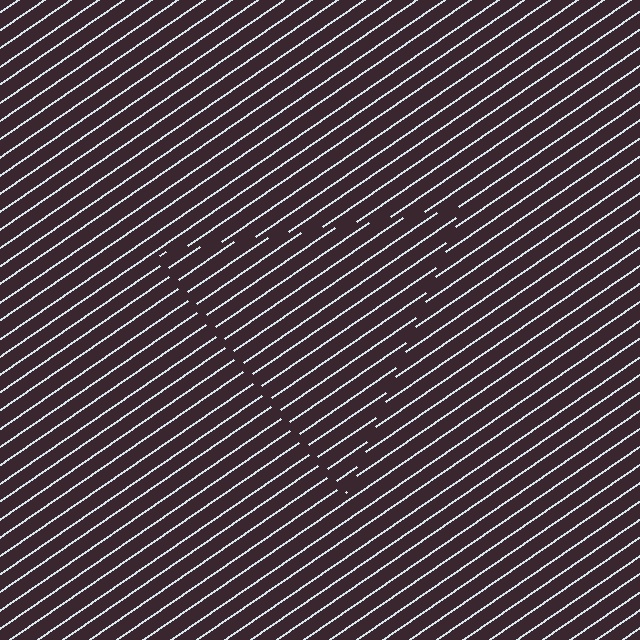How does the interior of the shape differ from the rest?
The interior of the shape contains the same grating, shifted by half a period — the contour is defined by the phase discontinuity where line-ends from the inner and outer gratings abut.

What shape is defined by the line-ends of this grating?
An illusory triangle. The interior of the shape contains the same grating, shifted by half a period — the contour is defined by the phase discontinuity where line-ends from the inner and outer gratings abut.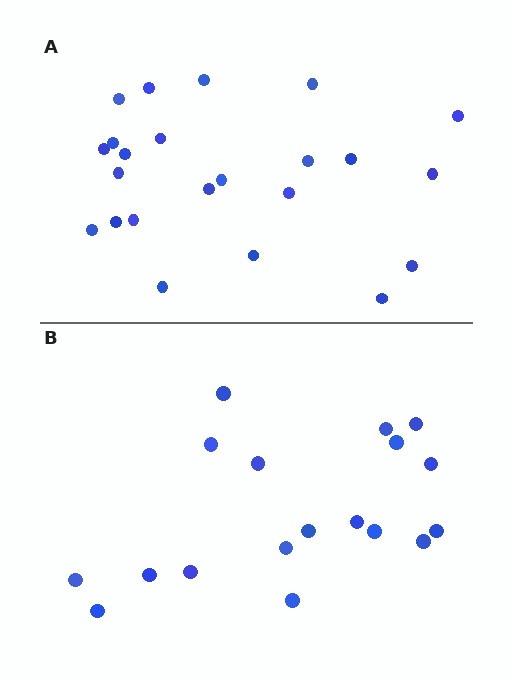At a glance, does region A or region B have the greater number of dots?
Region A (the top region) has more dots.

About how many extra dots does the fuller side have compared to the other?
Region A has about 5 more dots than region B.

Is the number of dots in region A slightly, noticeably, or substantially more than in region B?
Region A has noticeably more, but not dramatically so. The ratio is roughly 1.3 to 1.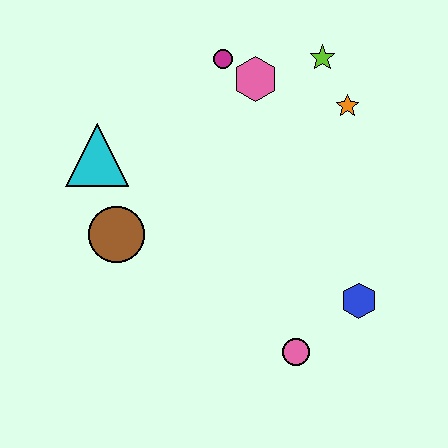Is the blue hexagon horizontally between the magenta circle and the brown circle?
No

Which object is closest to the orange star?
The lime star is closest to the orange star.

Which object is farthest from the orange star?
The brown circle is farthest from the orange star.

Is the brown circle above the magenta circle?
No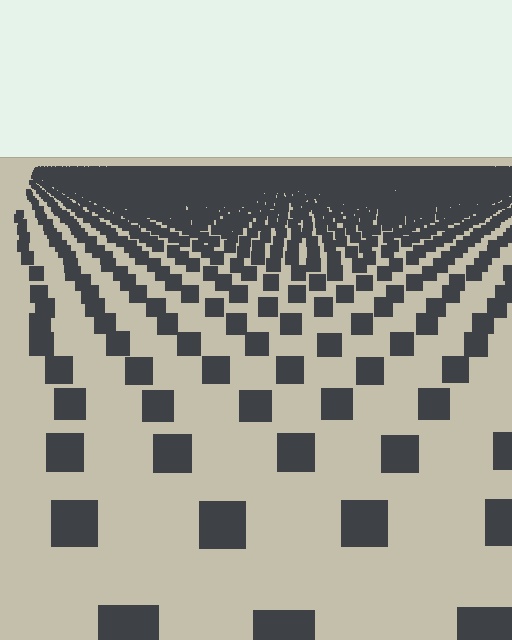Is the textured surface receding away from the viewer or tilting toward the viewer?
The surface is receding away from the viewer. Texture elements get smaller and denser toward the top.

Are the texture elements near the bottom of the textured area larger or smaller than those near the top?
Larger. Near the bottom, elements are closer to the viewer and appear at a bigger on-screen size.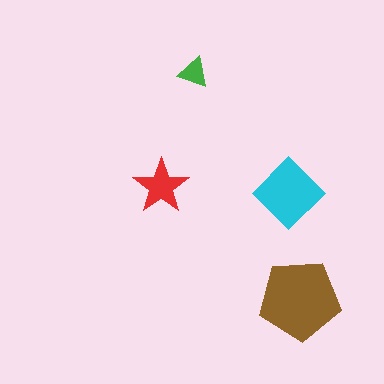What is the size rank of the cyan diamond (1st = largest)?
2nd.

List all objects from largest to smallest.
The brown pentagon, the cyan diamond, the red star, the green triangle.